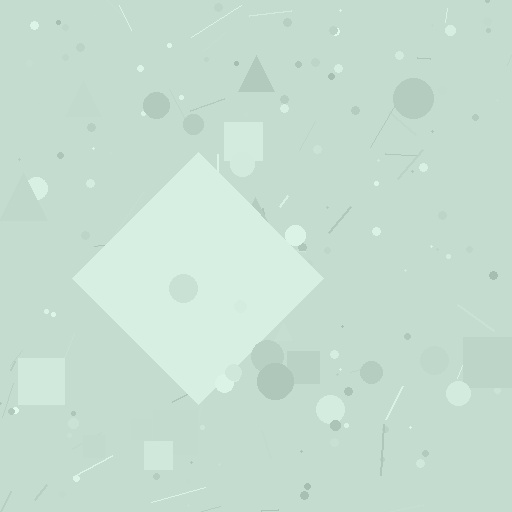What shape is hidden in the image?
A diamond is hidden in the image.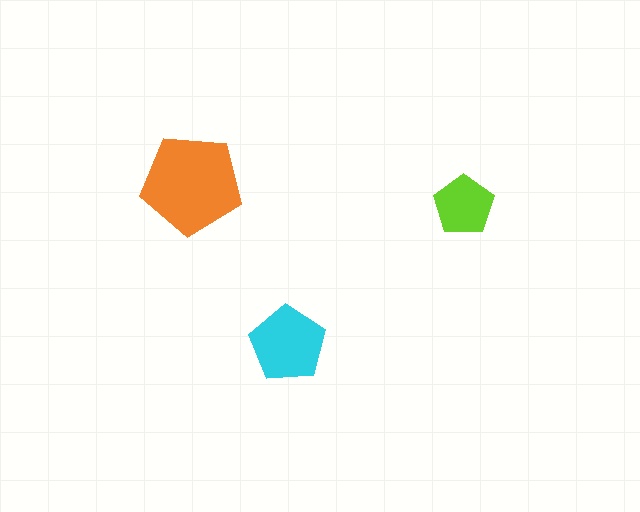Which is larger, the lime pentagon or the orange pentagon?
The orange one.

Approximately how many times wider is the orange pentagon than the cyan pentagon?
About 1.5 times wider.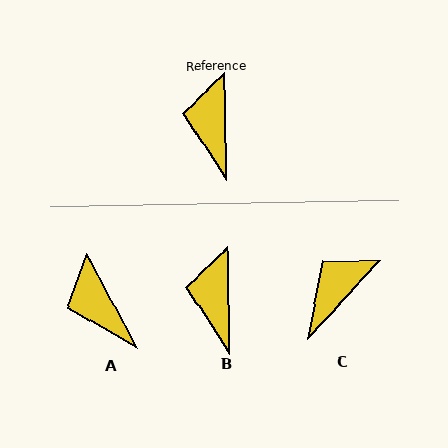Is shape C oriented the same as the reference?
No, it is off by about 44 degrees.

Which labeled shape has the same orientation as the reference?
B.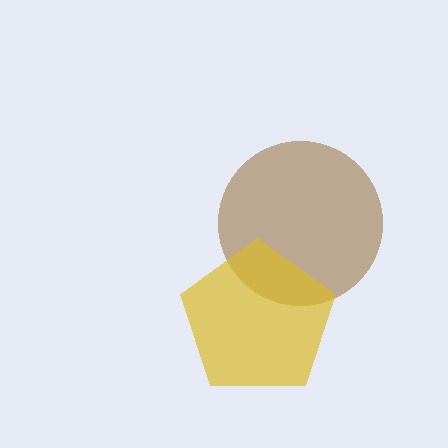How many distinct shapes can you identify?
There are 2 distinct shapes: a brown circle, a yellow pentagon.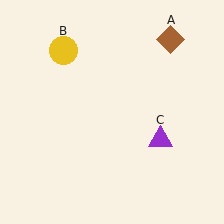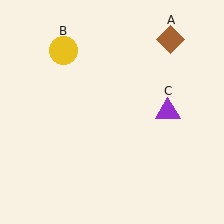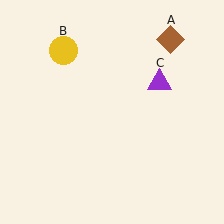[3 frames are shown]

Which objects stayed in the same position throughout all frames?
Brown diamond (object A) and yellow circle (object B) remained stationary.